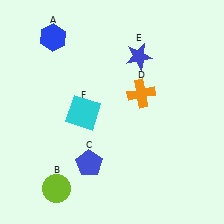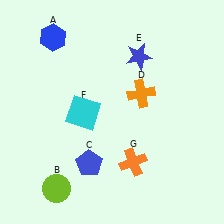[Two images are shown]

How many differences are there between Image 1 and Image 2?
There is 1 difference between the two images.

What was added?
An orange cross (G) was added in Image 2.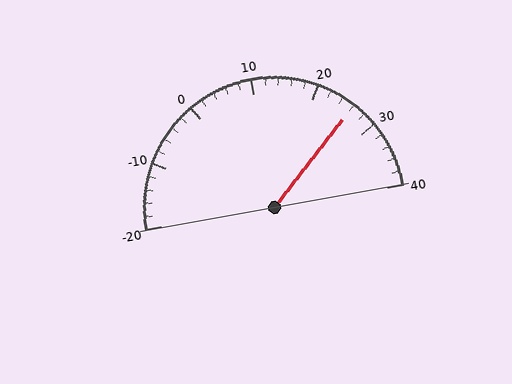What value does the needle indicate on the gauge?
The needle indicates approximately 26.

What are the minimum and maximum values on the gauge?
The gauge ranges from -20 to 40.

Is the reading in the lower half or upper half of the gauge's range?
The reading is in the upper half of the range (-20 to 40).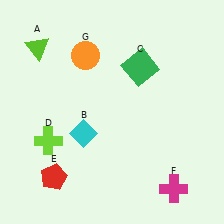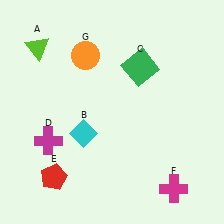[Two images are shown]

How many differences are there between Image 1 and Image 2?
There is 1 difference between the two images.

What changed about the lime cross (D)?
In Image 1, D is lime. In Image 2, it changed to magenta.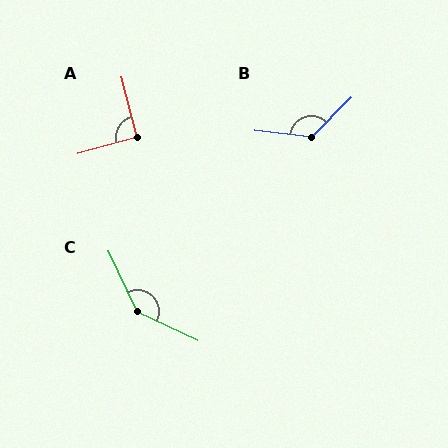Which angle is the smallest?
A, at approximately 91 degrees.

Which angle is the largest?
C, at approximately 141 degrees.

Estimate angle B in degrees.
Approximately 128 degrees.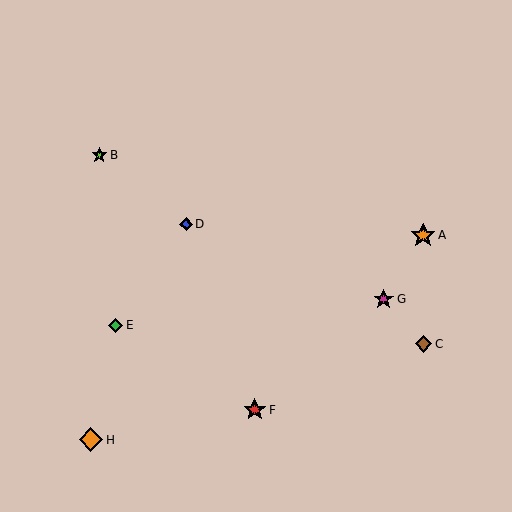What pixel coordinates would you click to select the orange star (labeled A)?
Click at (423, 235) to select the orange star A.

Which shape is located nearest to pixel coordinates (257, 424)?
The red star (labeled F) at (255, 410) is nearest to that location.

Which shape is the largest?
The orange star (labeled A) is the largest.